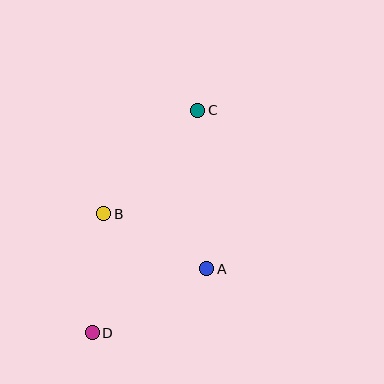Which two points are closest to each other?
Points A and B are closest to each other.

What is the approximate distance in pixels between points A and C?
The distance between A and C is approximately 159 pixels.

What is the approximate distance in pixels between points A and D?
The distance between A and D is approximately 131 pixels.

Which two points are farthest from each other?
Points C and D are farthest from each other.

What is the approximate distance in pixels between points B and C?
The distance between B and C is approximately 140 pixels.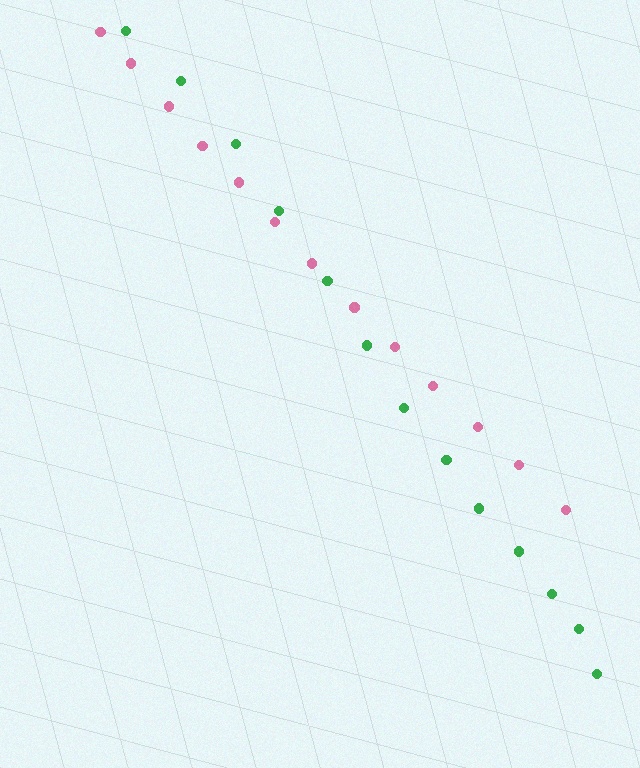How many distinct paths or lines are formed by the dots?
There are 2 distinct paths.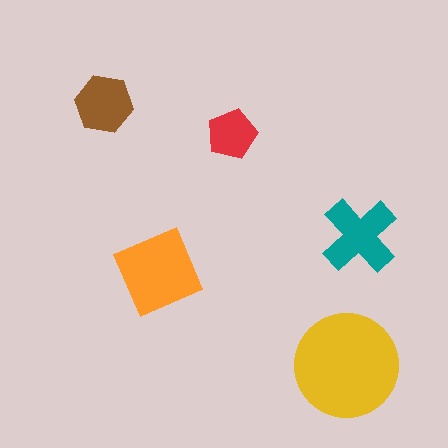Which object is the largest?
The yellow circle.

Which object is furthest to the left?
The brown hexagon is leftmost.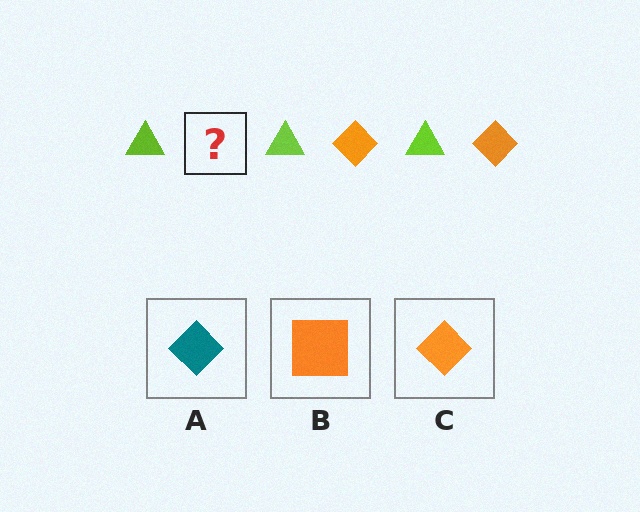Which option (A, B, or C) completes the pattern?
C.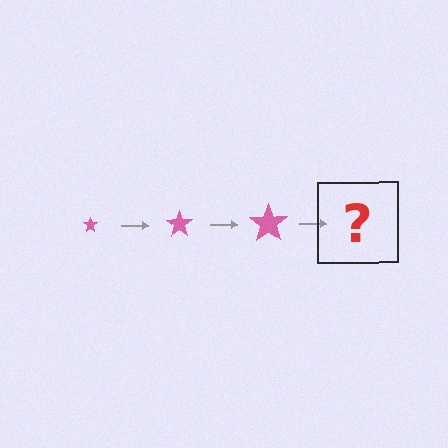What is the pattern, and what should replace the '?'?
The pattern is that the star gets progressively larger each step. The '?' should be a pink star, larger than the previous one.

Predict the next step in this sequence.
The next step is a pink star, larger than the previous one.